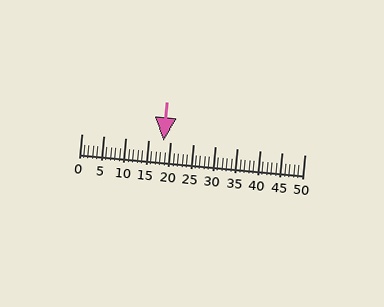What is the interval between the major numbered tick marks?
The major tick marks are spaced 5 units apart.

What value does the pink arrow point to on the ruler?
The pink arrow points to approximately 18.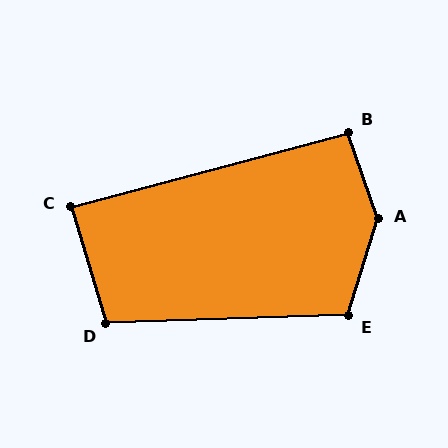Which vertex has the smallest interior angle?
C, at approximately 88 degrees.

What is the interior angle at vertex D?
Approximately 105 degrees (obtuse).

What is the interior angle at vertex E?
Approximately 109 degrees (obtuse).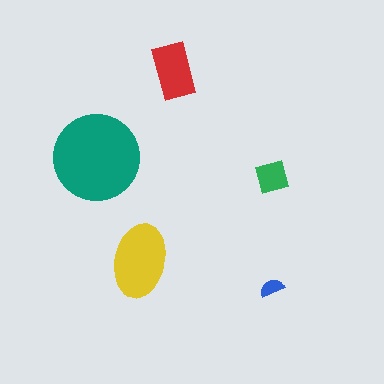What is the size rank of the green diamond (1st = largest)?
4th.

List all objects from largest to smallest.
The teal circle, the yellow ellipse, the red rectangle, the green diamond, the blue semicircle.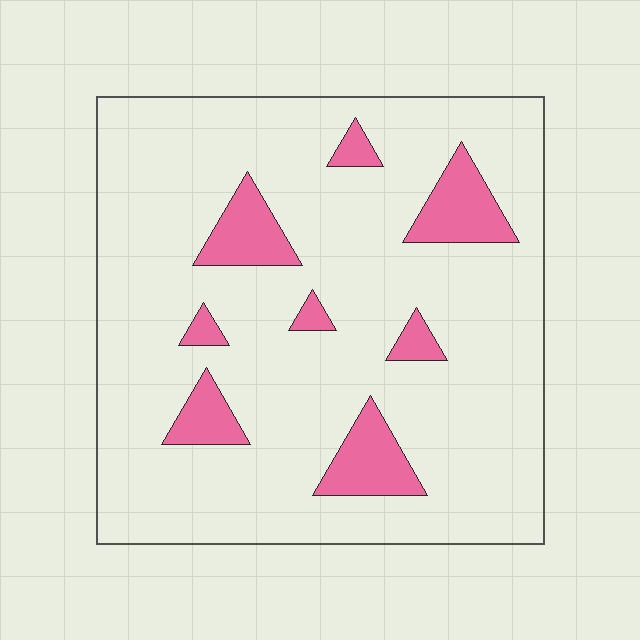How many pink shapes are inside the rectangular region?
8.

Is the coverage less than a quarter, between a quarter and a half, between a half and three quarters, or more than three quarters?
Less than a quarter.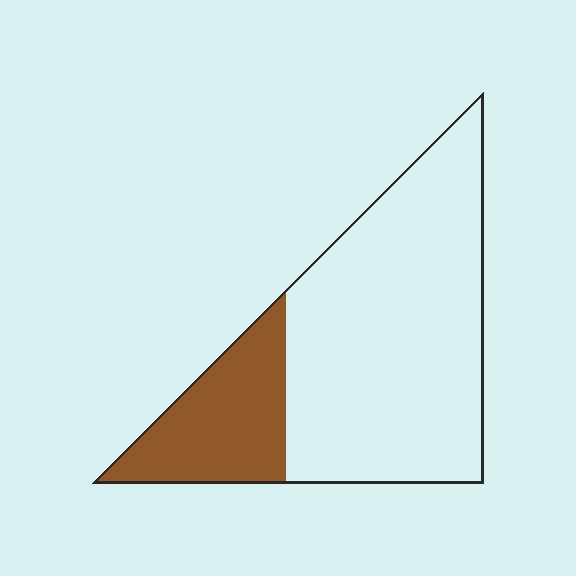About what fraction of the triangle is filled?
About one quarter (1/4).